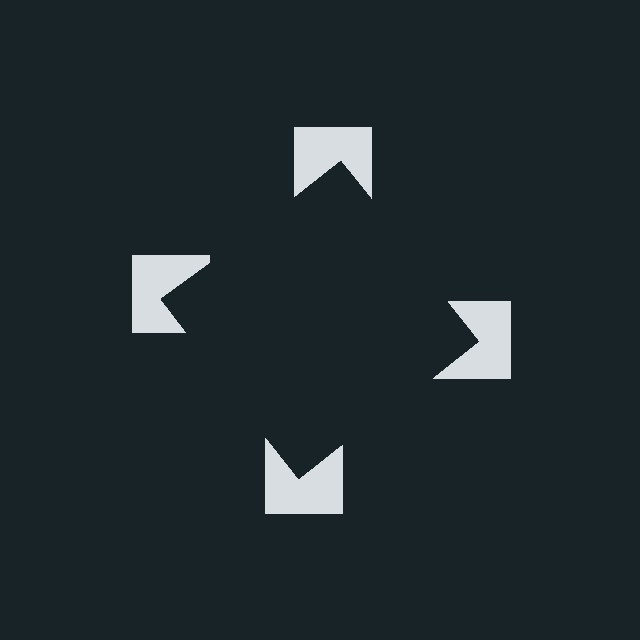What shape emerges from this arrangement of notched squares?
An illusory square — its edges are inferred from the aligned wedge cuts in the notched squares, not physically drawn.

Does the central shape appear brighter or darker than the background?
It typically appears slightly darker than the background, even though no actual brightness change is drawn.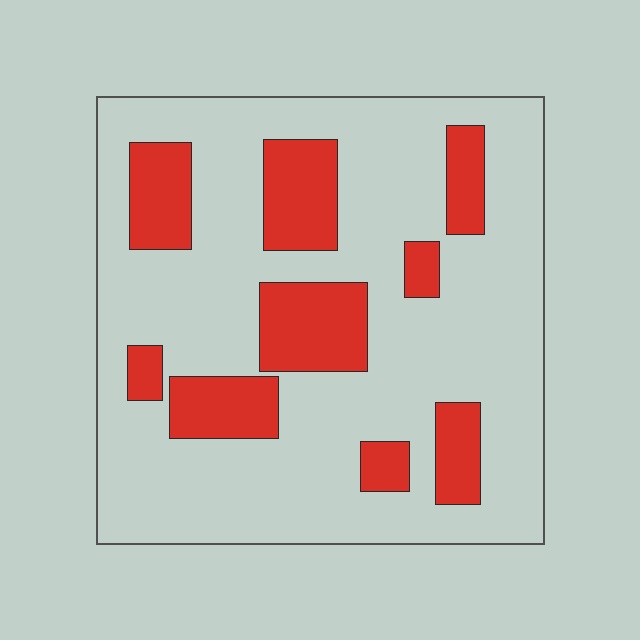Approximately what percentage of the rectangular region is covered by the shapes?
Approximately 25%.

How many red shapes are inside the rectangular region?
9.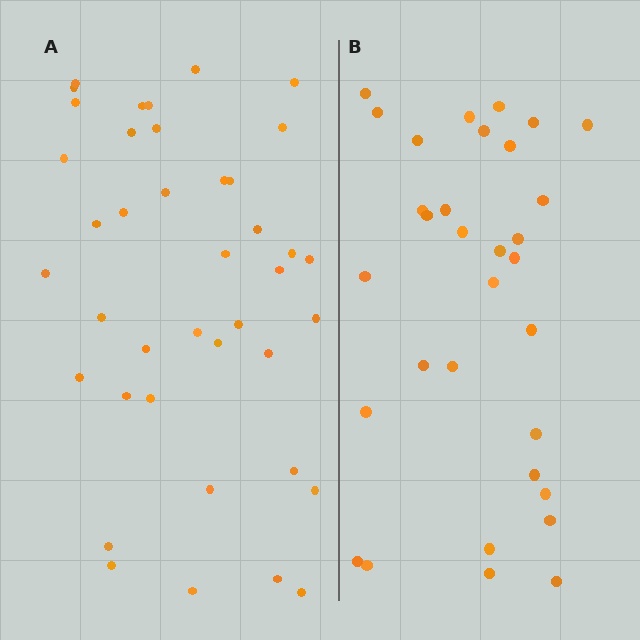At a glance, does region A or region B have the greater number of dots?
Region A (the left region) has more dots.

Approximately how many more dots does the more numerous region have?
Region A has roughly 8 or so more dots than region B.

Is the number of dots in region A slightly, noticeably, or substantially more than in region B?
Region A has noticeably more, but not dramatically so. The ratio is roughly 1.2 to 1.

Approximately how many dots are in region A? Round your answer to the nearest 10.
About 40 dots.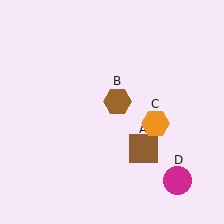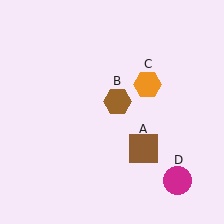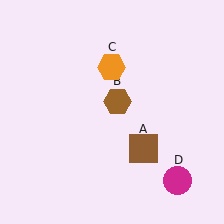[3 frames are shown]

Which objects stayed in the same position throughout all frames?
Brown square (object A) and brown hexagon (object B) and magenta circle (object D) remained stationary.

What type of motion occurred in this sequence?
The orange hexagon (object C) rotated counterclockwise around the center of the scene.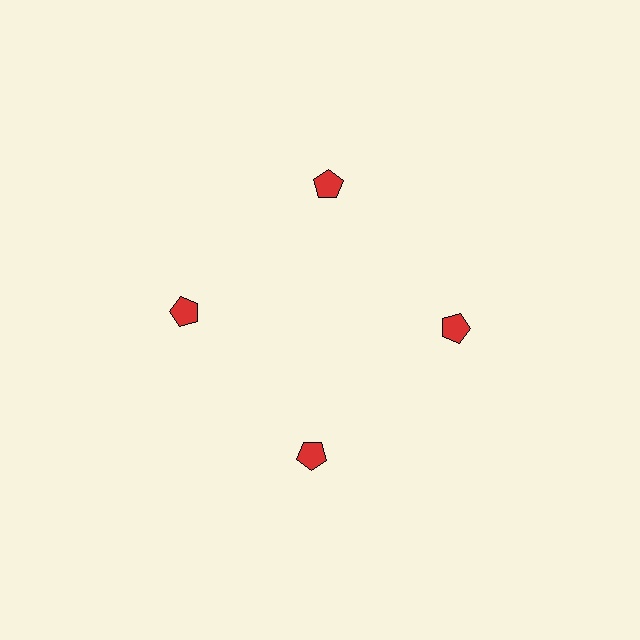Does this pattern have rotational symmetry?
Yes, this pattern has 4-fold rotational symmetry. It looks the same after rotating 90 degrees around the center.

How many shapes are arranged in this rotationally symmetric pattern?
There are 4 shapes, arranged in 4 groups of 1.